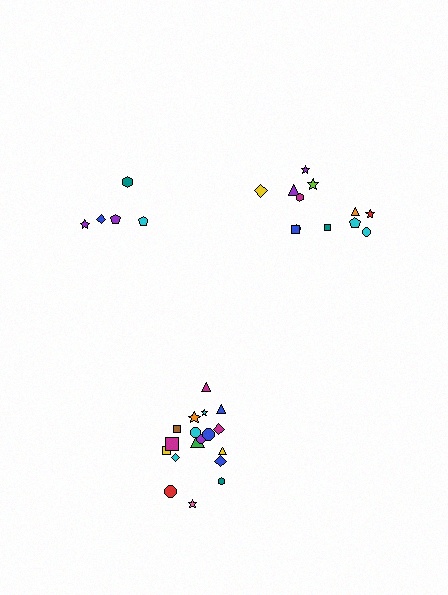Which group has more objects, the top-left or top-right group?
The top-right group.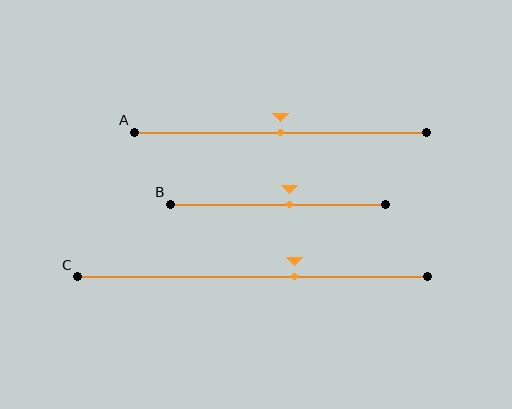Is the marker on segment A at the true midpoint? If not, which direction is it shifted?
Yes, the marker on segment A is at the true midpoint.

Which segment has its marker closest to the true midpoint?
Segment A has its marker closest to the true midpoint.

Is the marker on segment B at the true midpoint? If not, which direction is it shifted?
No, the marker on segment B is shifted to the right by about 6% of the segment length.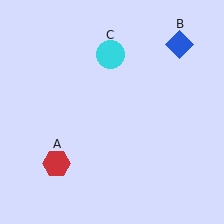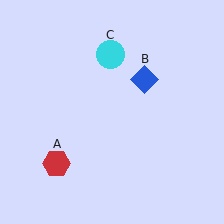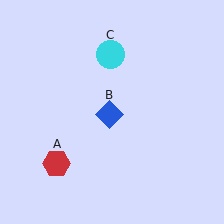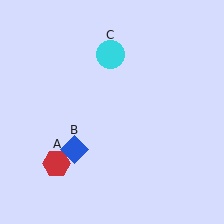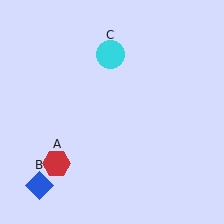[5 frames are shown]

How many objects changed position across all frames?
1 object changed position: blue diamond (object B).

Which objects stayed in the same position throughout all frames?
Red hexagon (object A) and cyan circle (object C) remained stationary.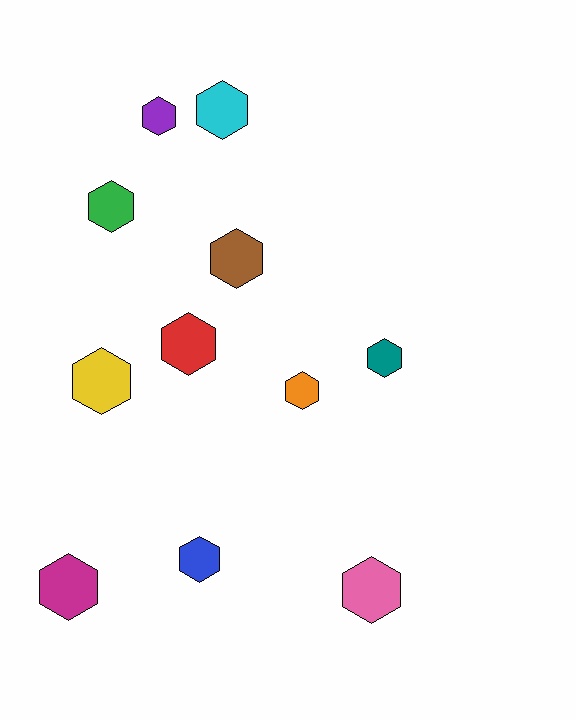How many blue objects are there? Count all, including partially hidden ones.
There is 1 blue object.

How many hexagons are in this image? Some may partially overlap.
There are 11 hexagons.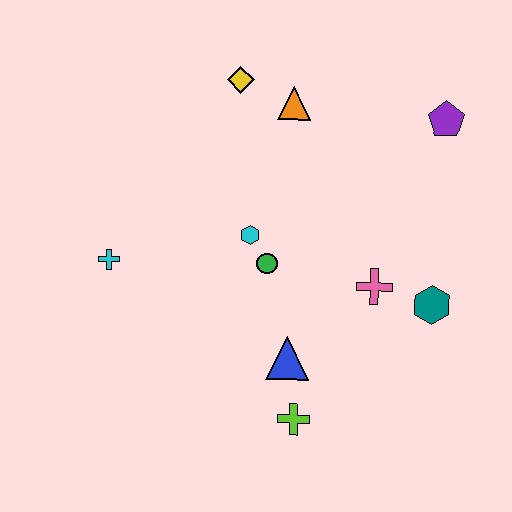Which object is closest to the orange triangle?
The yellow diamond is closest to the orange triangle.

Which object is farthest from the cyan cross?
The purple pentagon is farthest from the cyan cross.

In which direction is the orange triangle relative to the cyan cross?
The orange triangle is to the right of the cyan cross.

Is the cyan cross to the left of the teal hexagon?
Yes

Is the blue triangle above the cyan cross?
No